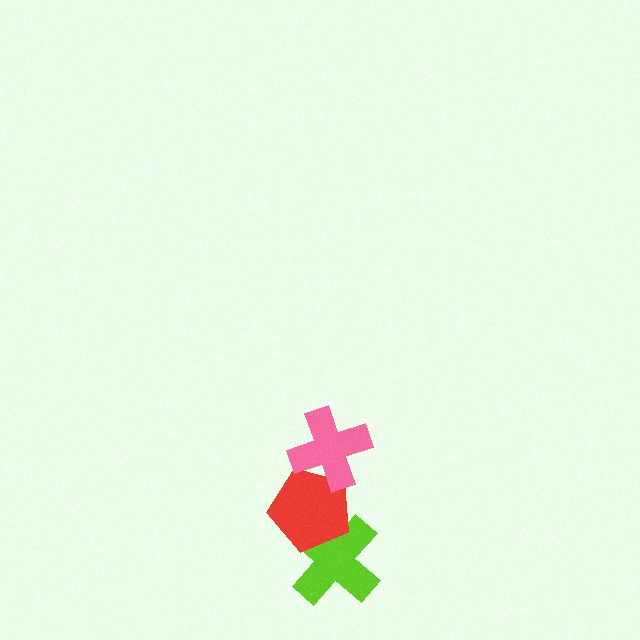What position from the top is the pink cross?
The pink cross is 1st from the top.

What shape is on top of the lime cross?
The red pentagon is on top of the lime cross.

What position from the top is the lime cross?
The lime cross is 3rd from the top.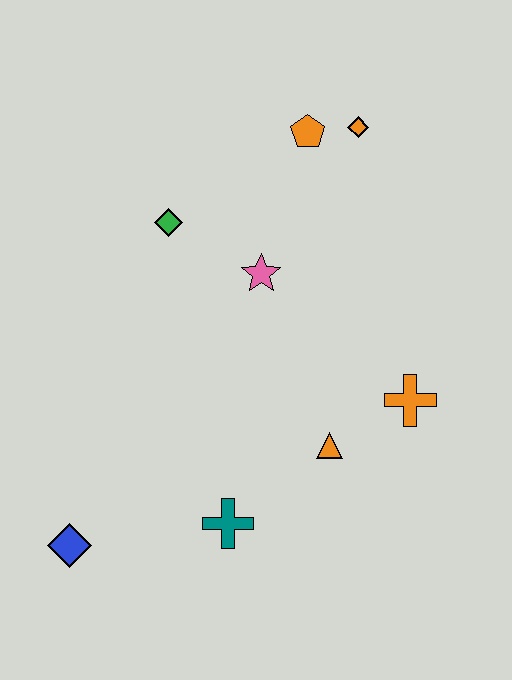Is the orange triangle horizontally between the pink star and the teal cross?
No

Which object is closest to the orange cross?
The orange triangle is closest to the orange cross.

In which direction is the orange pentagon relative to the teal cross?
The orange pentagon is above the teal cross.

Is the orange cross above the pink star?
No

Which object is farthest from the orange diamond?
The blue diamond is farthest from the orange diamond.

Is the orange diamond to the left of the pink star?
No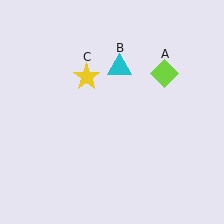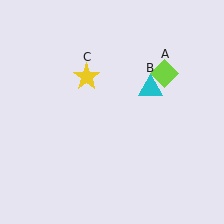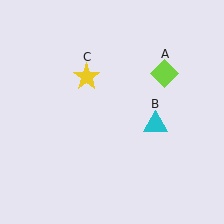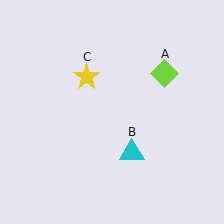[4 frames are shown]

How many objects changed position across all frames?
1 object changed position: cyan triangle (object B).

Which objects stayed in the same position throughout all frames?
Lime diamond (object A) and yellow star (object C) remained stationary.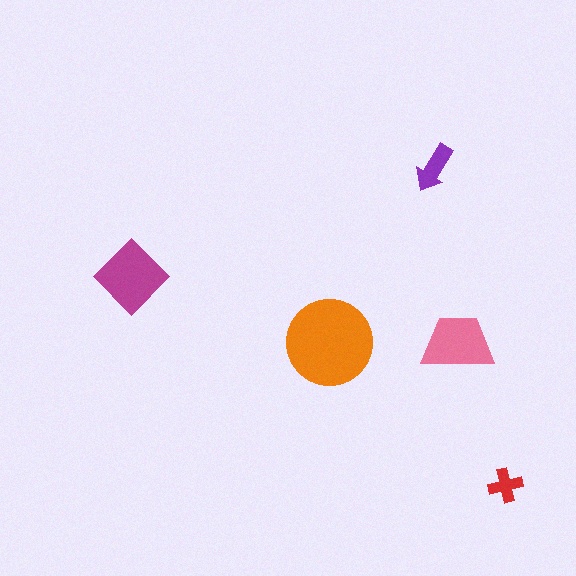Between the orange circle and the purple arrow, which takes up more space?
The orange circle.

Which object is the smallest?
The red cross.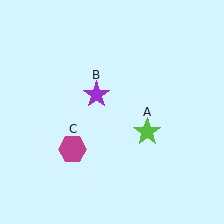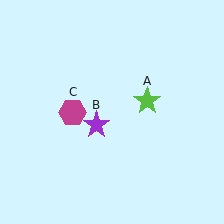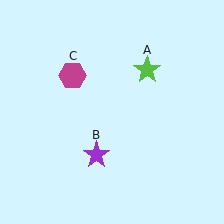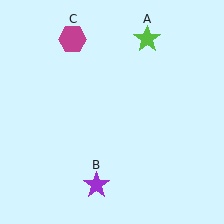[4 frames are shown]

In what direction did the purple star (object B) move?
The purple star (object B) moved down.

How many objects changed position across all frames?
3 objects changed position: lime star (object A), purple star (object B), magenta hexagon (object C).